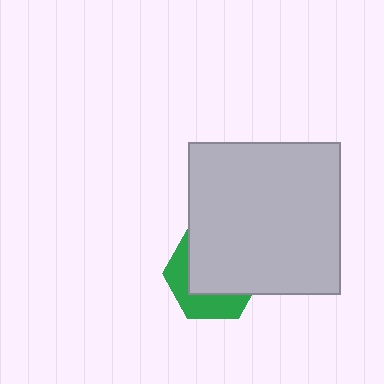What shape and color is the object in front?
The object in front is a light gray square.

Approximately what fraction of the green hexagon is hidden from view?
Roughly 63% of the green hexagon is hidden behind the light gray square.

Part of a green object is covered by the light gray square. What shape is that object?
It is a hexagon.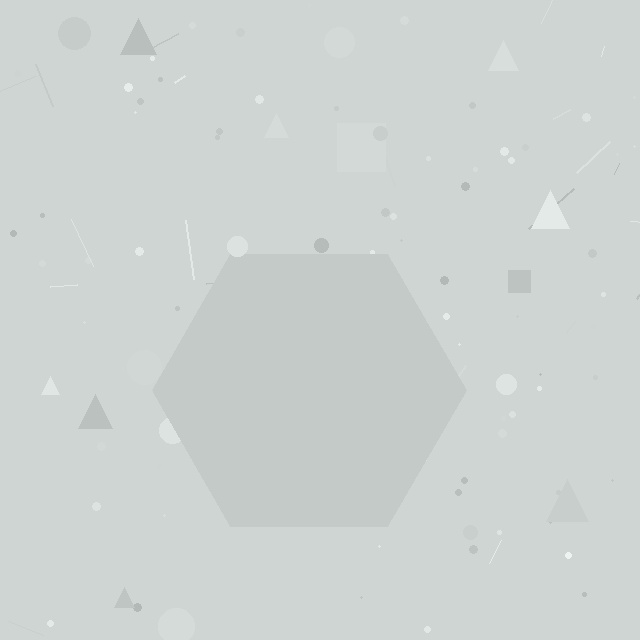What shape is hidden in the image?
A hexagon is hidden in the image.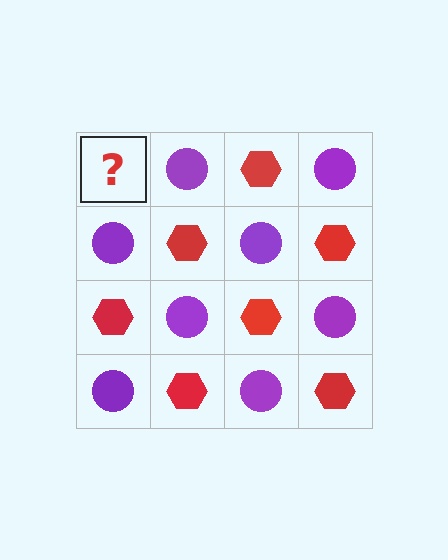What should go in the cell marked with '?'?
The missing cell should contain a red hexagon.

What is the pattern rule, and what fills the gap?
The rule is that it alternates red hexagon and purple circle in a checkerboard pattern. The gap should be filled with a red hexagon.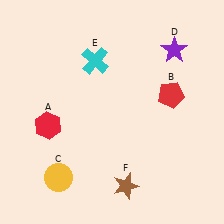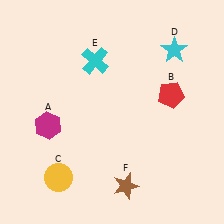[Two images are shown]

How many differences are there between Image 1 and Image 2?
There are 2 differences between the two images.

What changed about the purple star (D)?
In Image 1, D is purple. In Image 2, it changed to cyan.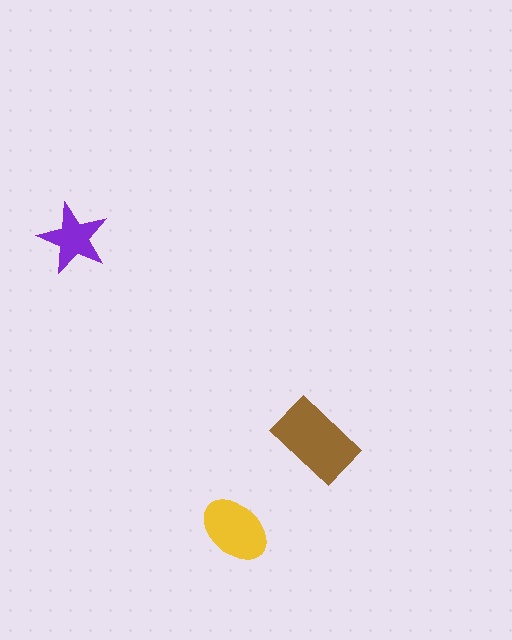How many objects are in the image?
There are 3 objects in the image.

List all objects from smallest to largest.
The purple star, the yellow ellipse, the brown rectangle.